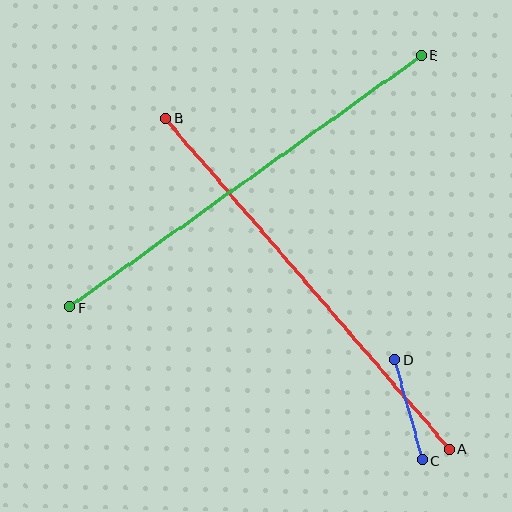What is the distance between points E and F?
The distance is approximately 432 pixels.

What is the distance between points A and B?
The distance is approximately 436 pixels.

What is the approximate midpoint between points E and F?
The midpoint is at approximately (245, 181) pixels.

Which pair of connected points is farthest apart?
Points A and B are farthest apart.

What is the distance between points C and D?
The distance is approximately 104 pixels.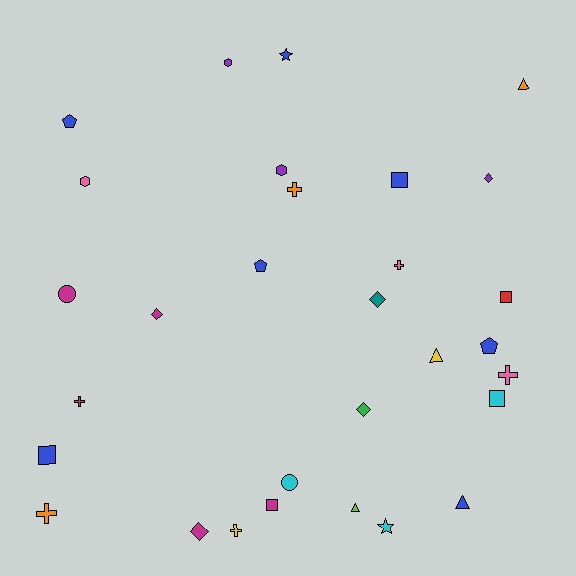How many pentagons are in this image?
There are 3 pentagons.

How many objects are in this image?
There are 30 objects.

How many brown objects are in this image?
There are no brown objects.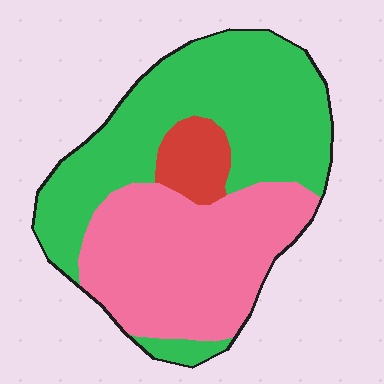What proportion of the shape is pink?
Pink covers about 40% of the shape.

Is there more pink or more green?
Green.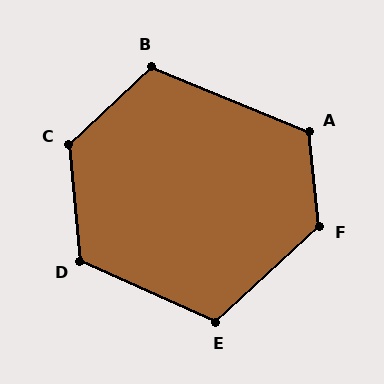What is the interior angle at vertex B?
Approximately 114 degrees (obtuse).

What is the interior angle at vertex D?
Approximately 120 degrees (obtuse).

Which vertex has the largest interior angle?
C, at approximately 128 degrees.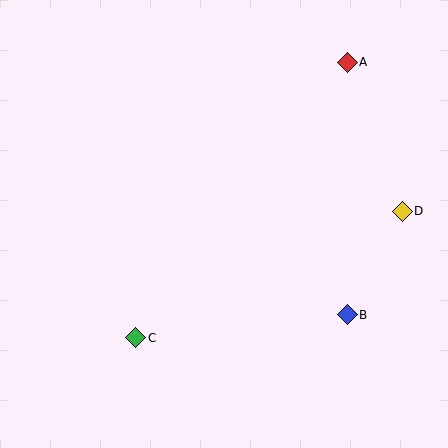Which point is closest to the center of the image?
Point C at (136, 338) is closest to the center.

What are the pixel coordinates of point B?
Point B is at (347, 315).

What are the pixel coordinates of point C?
Point C is at (136, 338).